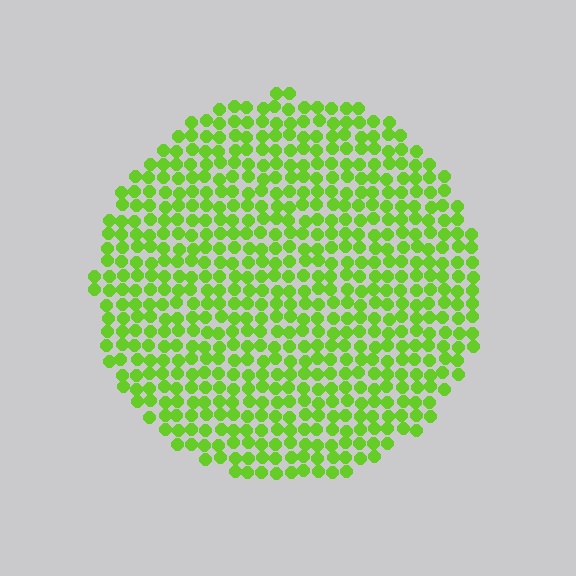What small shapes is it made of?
It is made of small circles.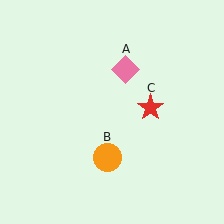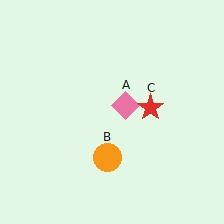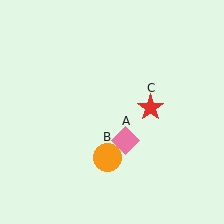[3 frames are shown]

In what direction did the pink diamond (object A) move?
The pink diamond (object A) moved down.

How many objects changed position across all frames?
1 object changed position: pink diamond (object A).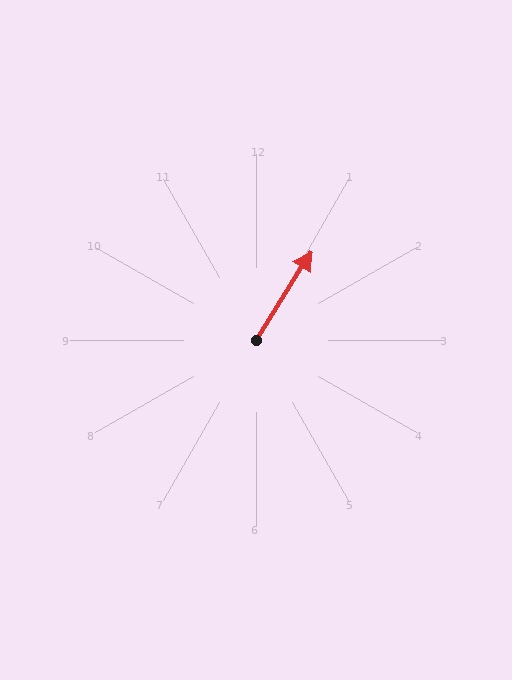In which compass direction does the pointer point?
Northeast.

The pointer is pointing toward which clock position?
Roughly 1 o'clock.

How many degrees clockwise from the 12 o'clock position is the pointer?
Approximately 32 degrees.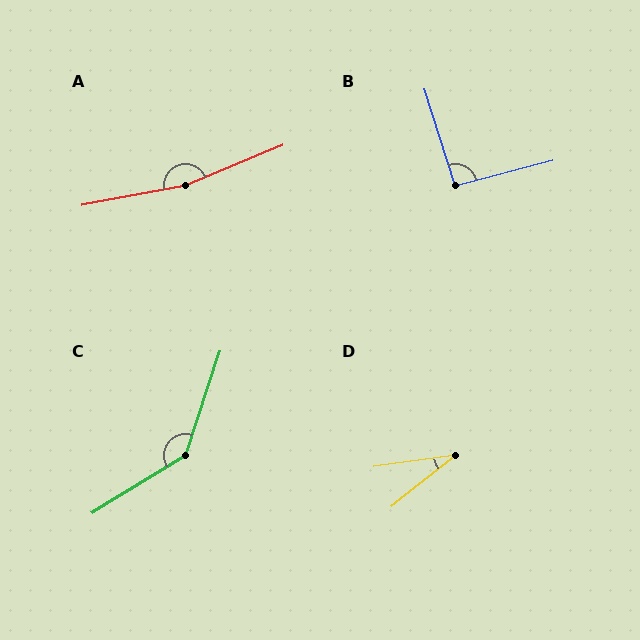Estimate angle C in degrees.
Approximately 140 degrees.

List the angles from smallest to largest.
D (30°), B (93°), C (140°), A (168°).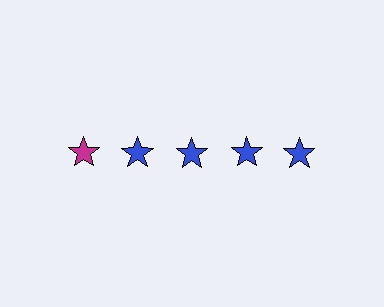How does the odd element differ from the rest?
It has a different color: magenta instead of blue.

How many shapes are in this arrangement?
There are 5 shapes arranged in a grid pattern.